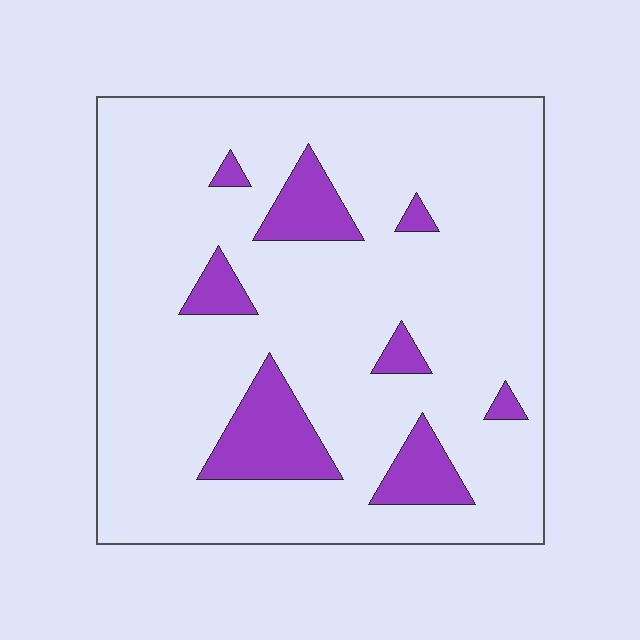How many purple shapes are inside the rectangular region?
8.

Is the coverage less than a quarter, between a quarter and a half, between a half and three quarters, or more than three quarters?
Less than a quarter.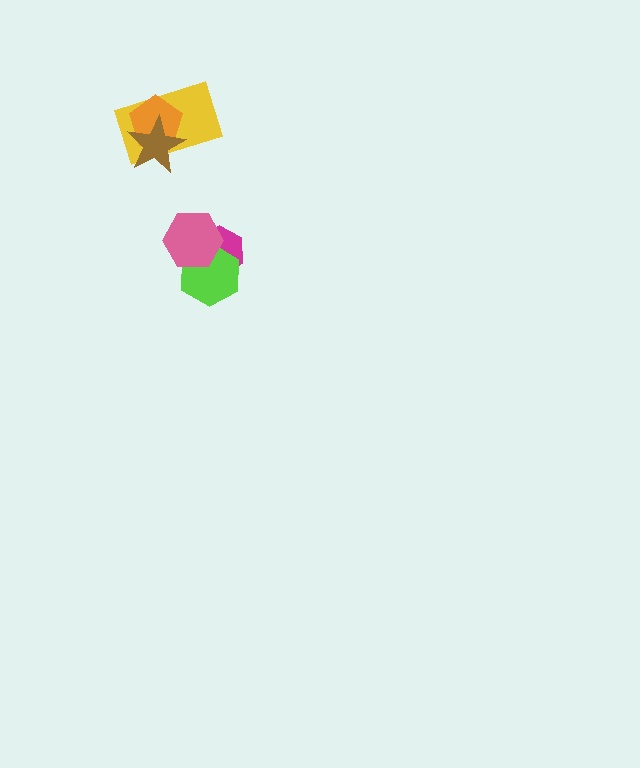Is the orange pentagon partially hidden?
Yes, it is partially covered by another shape.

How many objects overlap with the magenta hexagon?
2 objects overlap with the magenta hexagon.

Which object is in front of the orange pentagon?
The brown star is in front of the orange pentagon.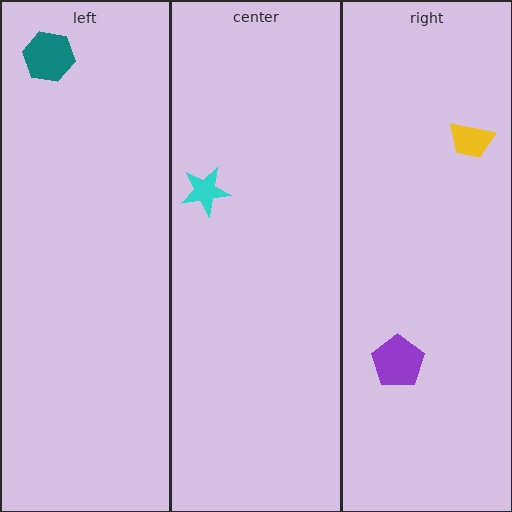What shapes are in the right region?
The purple pentagon, the yellow trapezoid.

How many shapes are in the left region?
1.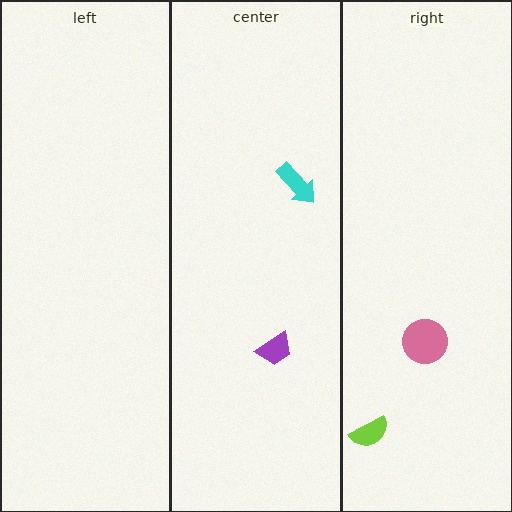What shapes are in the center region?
The purple trapezoid, the cyan arrow.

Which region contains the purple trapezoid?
The center region.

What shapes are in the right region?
The pink circle, the lime semicircle.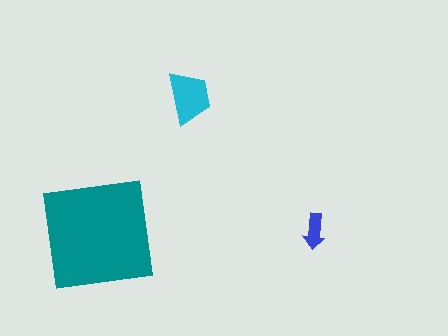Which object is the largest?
The teal square.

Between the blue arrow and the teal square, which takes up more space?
The teal square.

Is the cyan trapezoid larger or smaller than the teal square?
Smaller.